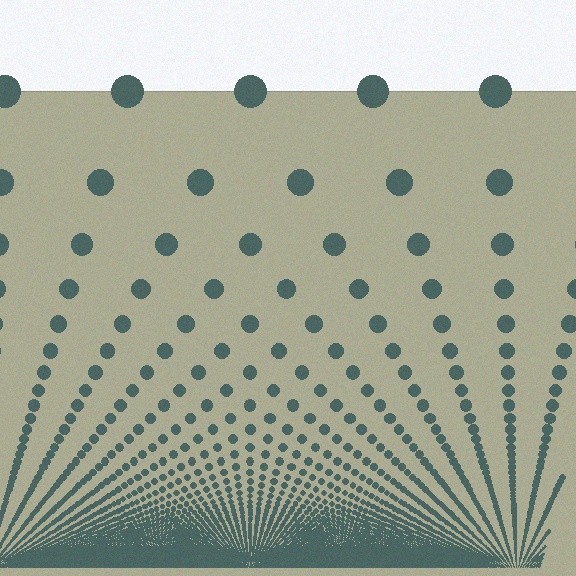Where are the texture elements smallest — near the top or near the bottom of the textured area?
Near the bottom.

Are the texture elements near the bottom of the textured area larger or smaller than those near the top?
Smaller. The gradient is inverted — elements near the bottom are smaller and denser.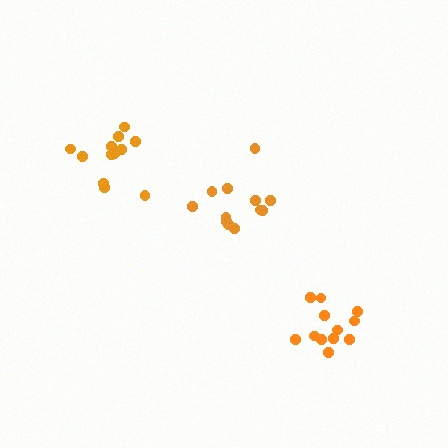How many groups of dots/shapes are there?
There are 3 groups.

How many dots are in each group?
Group 1: 12 dots, Group 2: 12 dots, Group 3: 12 dots (36 total).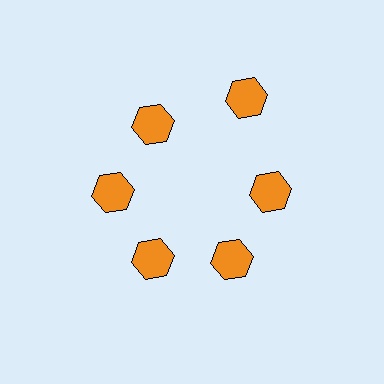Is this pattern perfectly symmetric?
No. The 6 orange hexagons are arranged in a ring, but one element near the 1 o'clock position is pushed outward from the center, breaking the 6-fold rotational symmetry.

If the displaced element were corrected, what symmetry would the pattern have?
It would have 6-fold rotational symmetry — the pattern would map onto itself every 60 degrees.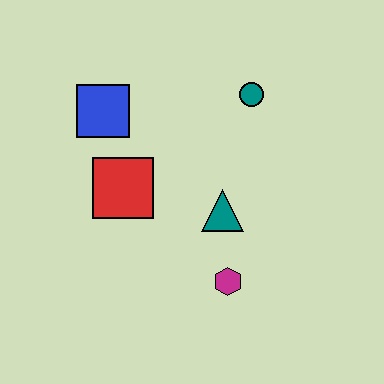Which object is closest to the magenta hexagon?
The teal triangle is closest to the magenta hexagon.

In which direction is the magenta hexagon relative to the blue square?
The magenta hexagon is below the blue square.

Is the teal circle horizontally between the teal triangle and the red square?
No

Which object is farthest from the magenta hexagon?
The blue square is farthest from the magenta hexagon.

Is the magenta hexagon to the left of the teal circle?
Yes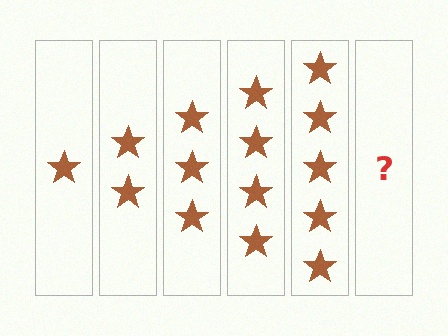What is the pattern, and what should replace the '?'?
The pattern is that each step adds one more star. The '?' should be 6 stars.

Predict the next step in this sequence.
The next step is 6 stars.